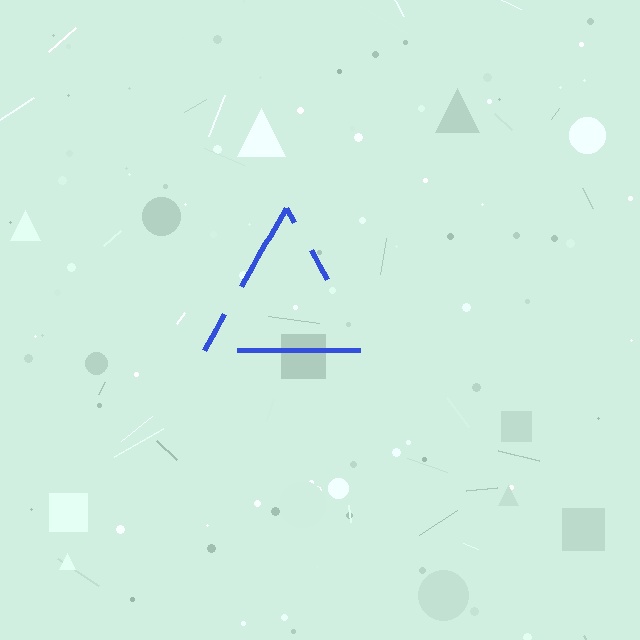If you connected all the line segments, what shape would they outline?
They would outline a triangle.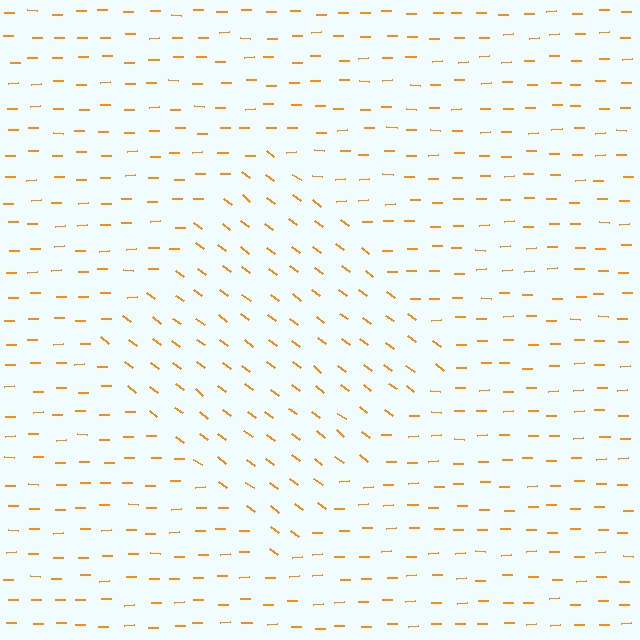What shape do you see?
I see a diamond.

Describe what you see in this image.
The image is filled with small orange line segments. A diamond region in the image has lines oriented differently from the surrounding lines, creating a visible texture boundary.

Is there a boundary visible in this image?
Yes, there is a texture boundary formed by a change in line orientation.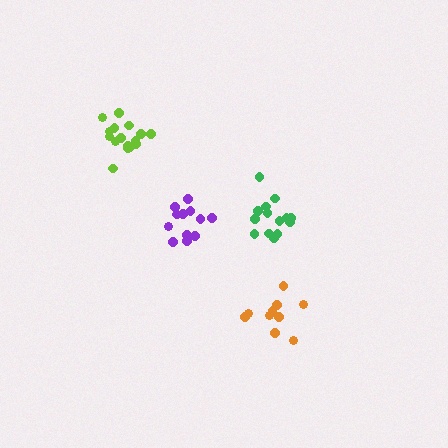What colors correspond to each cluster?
The clusters are colored: green, orange, purple, lime.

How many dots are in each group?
Group 1: 14 dots, Group 2: 10 dots, Group 3: 12 dots, Group 4: 16 dots (52 total).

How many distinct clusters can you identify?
There are 4 distinct clusters.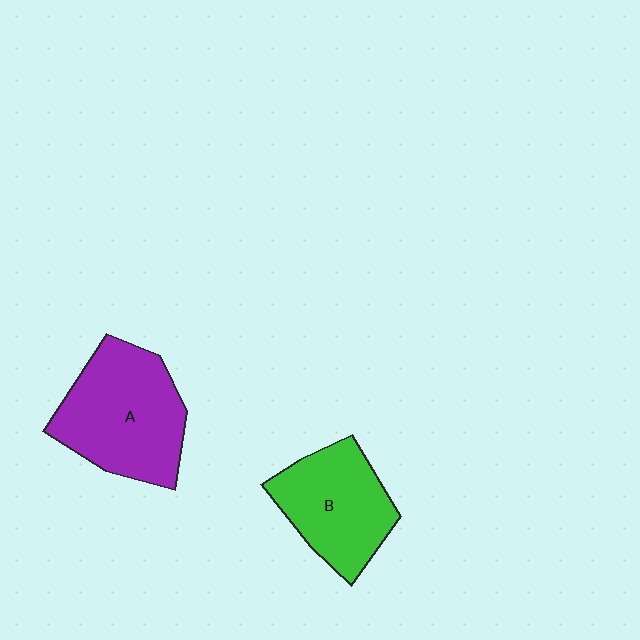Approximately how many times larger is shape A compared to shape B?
Approximately 1.2 times.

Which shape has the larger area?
Shape A (purple).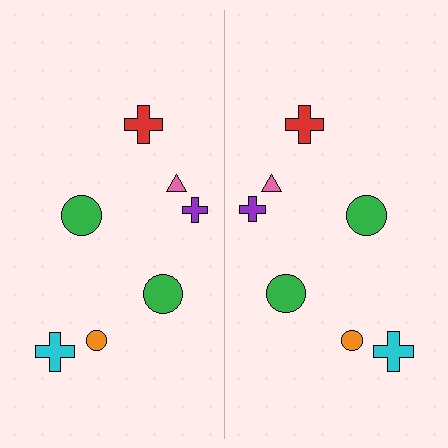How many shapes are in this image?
There are 14 shapes in this image.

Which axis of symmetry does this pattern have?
The pattern has a vertical axis of symmetry running through the center of the image.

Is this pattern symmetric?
Yes, this pattern has bilateral (reflection) symmetry.